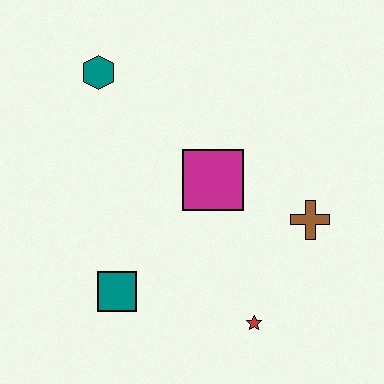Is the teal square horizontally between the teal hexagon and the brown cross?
Yes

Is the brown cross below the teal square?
No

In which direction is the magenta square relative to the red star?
The magenta square is above the red star.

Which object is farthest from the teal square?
The teal hexagon is farthest from the teal square.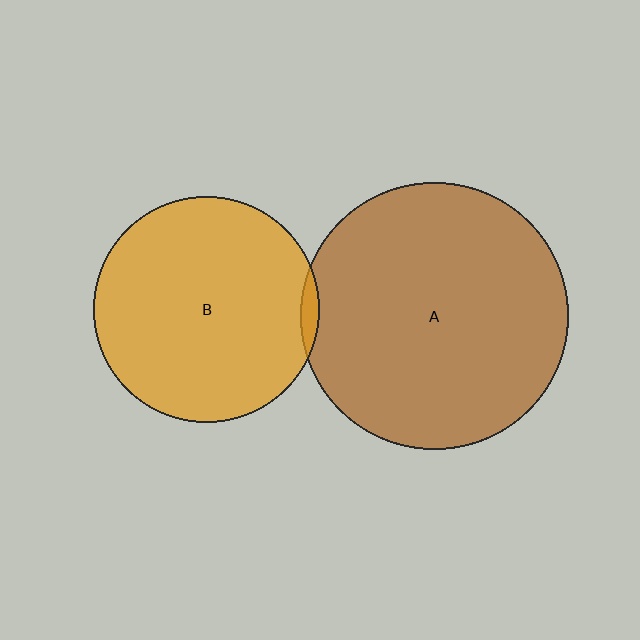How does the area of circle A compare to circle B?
Approximately 1.4 times.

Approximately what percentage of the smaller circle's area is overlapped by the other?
Approximately 5%.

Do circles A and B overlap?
Yes.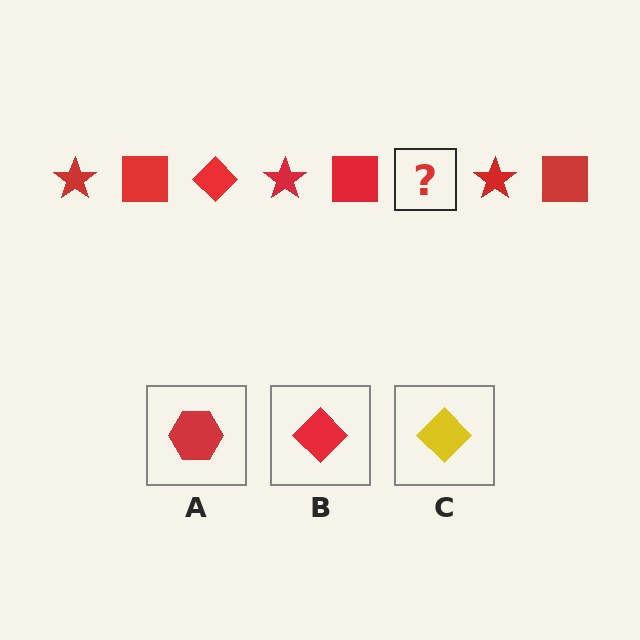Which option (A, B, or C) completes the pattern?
B.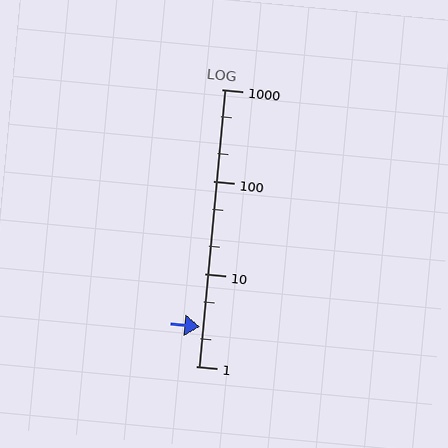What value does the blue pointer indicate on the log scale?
The pointer indicates approximately 2.7.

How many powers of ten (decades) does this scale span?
The scale spans 3 decades, from 1 to 1000.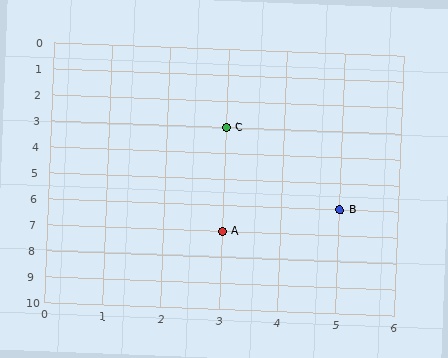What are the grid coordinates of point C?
Point C is at grid coordinates (3, 3).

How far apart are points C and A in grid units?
Points C and A are 4 rows apart.